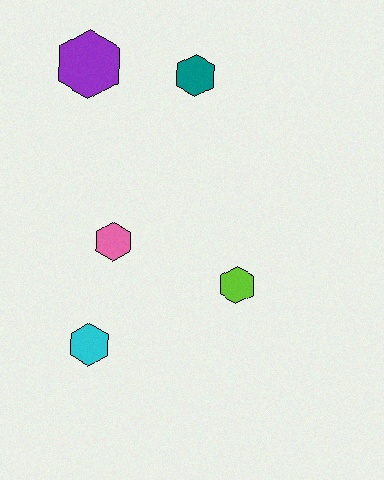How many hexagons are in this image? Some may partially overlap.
There are 5 hexagons.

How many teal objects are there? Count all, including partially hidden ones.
There is 1 teal object.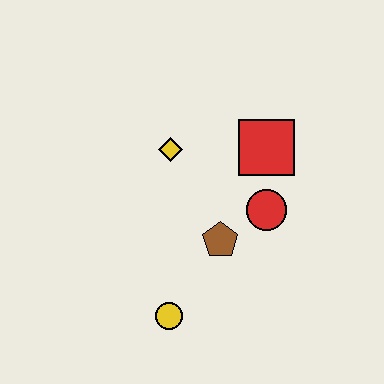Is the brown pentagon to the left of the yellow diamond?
No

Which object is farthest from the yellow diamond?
The yellow circle is farthest from the yellow diamond.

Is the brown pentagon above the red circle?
No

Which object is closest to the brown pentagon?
The red circle is closest to the brown pentagon.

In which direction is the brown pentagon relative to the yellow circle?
The brown pentagon is above the yellow circle.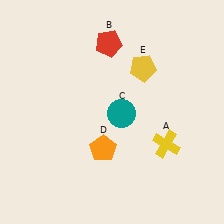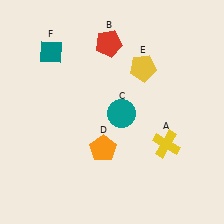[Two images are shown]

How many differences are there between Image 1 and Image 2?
There is 1 difference between the two images.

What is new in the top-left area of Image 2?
A teal diamond (F) was added in the top-left area of Image 2.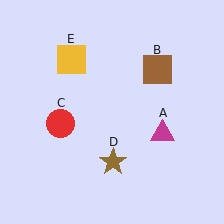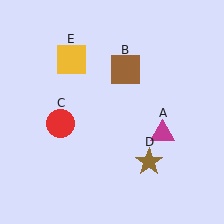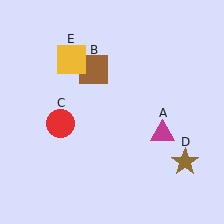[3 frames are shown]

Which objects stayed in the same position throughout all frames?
Magenta triangle (object A) and red circle (object C) and yellow square (object E) remained stationary.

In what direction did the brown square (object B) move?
The brown square (object B) moved left.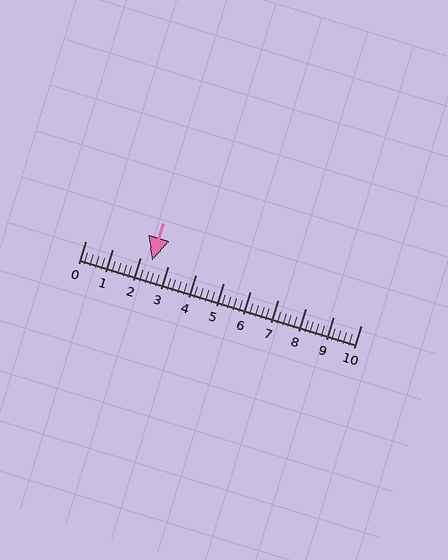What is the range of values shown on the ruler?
The ruler shows values from 0 to 10.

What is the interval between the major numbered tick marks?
The major tick marks are spaced 1 units apart.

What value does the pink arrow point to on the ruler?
The pink arrow points to approximately 2.4.